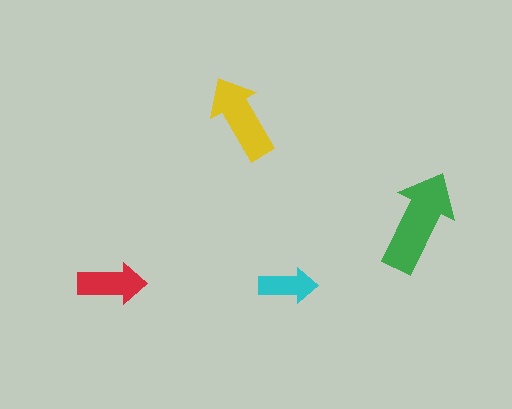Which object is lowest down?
The cyan arrow is bottommost.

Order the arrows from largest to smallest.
the green one, the yellow one, the red one, the cyan one.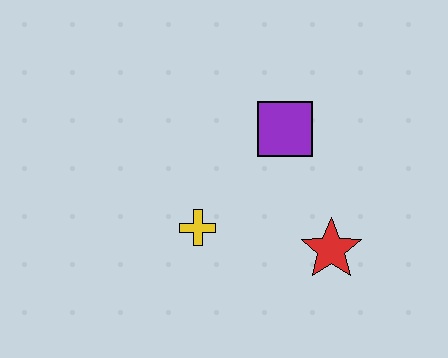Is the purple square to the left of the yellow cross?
No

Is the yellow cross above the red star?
Yes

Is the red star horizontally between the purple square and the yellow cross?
No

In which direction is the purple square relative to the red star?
The purple square is above the red star.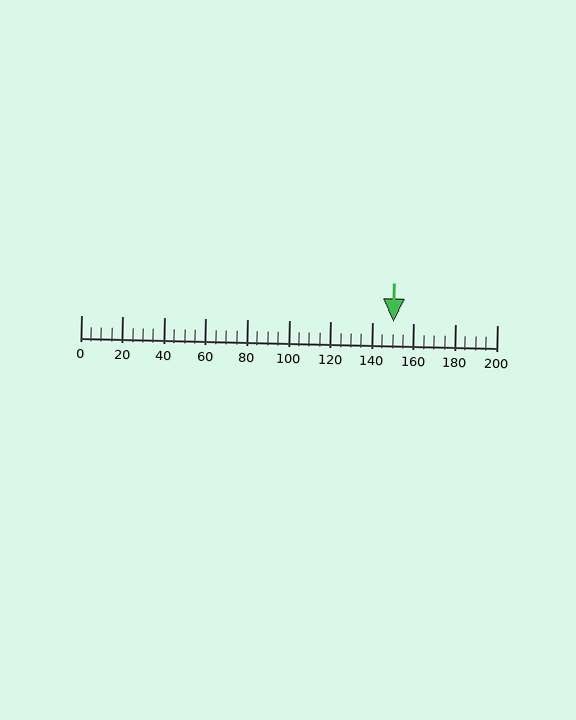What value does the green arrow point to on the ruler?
The green arrow points to approximately 150.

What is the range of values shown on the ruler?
The ruler shows values from 0 to 200.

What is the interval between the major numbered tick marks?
The major tick marks are spaced 20 units apart.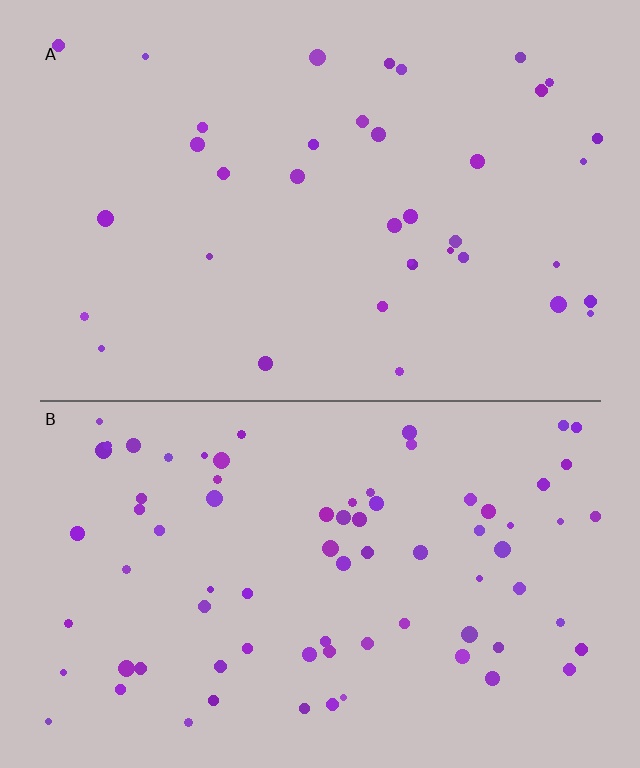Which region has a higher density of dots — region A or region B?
B (the bottom).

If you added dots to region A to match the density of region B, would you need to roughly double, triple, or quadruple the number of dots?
Approximately double.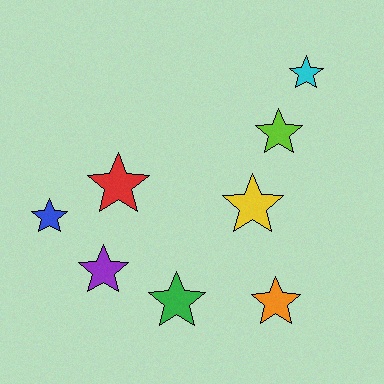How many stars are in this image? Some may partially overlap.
There are 8 stars.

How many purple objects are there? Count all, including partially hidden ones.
There is 1 purple object.